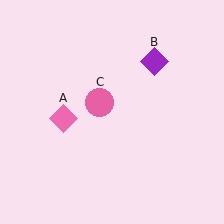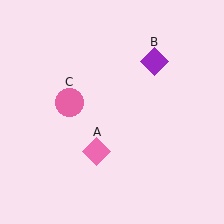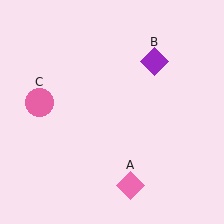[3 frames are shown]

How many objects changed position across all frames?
2 objects changed position: pink diamond (object A), pink circle (object C).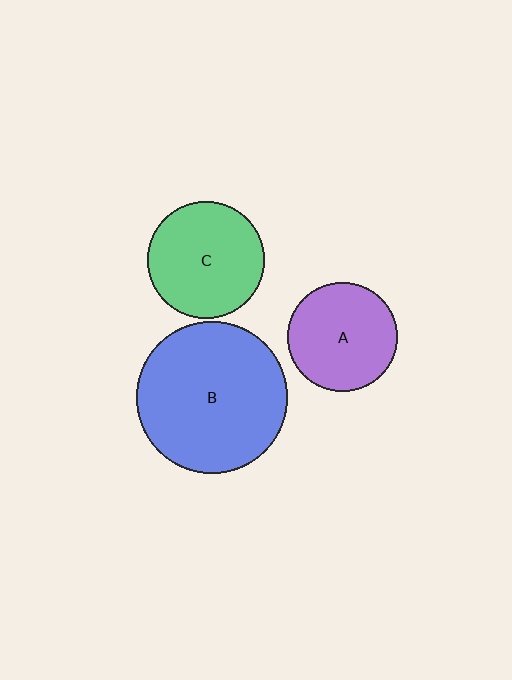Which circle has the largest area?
Circle B (blue).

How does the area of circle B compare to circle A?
Approximately 1.9 times.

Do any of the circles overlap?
No, none of the circles overlap.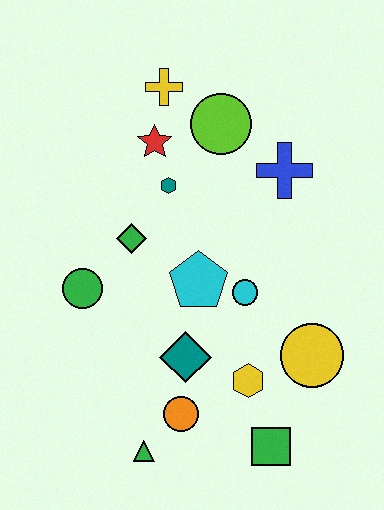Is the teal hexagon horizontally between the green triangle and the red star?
No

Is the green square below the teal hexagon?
Yes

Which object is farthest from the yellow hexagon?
The yellow cross is farthest from the yellow hexagon.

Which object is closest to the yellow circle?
The yellow hexagon is closest to the yellow circle.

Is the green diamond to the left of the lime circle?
Yes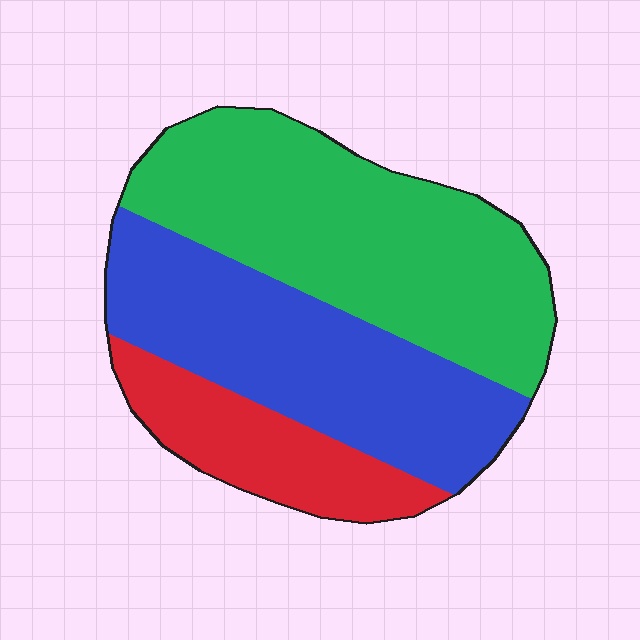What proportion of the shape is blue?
Blue takes up about three eighths (3/8) of the shape.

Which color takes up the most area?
Green, at roughly 45%.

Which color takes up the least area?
Red, at roughly 20%.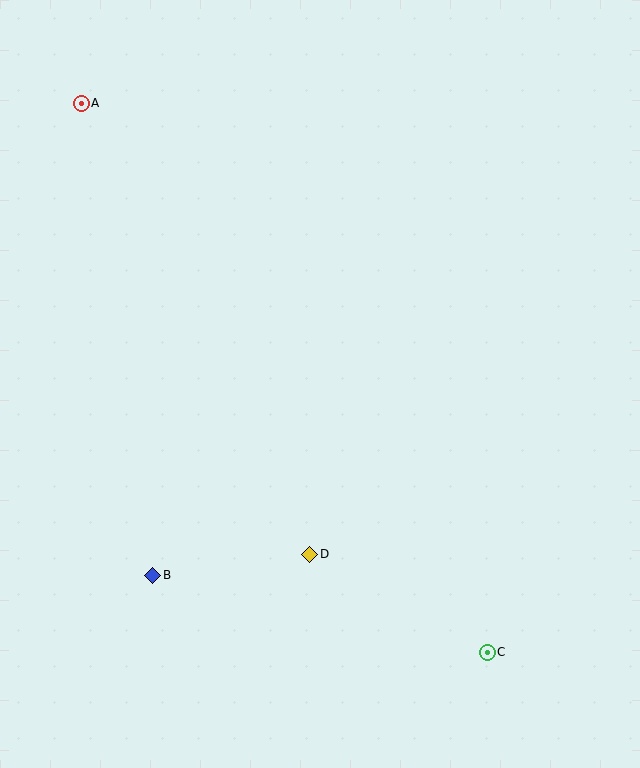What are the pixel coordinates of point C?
Point C is at (487, 652).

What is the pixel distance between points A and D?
The distance between A and D is 506 pixels.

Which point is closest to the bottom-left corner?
Point B is closest to the bottom-left corner.